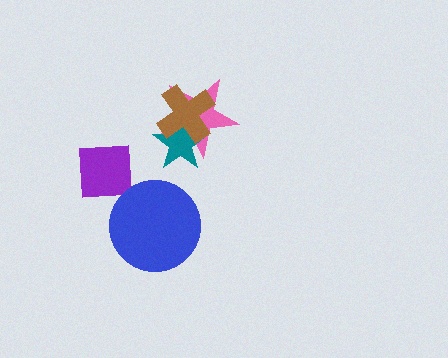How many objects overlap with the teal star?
2 objects overlap with the teal star.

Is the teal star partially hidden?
Yes, it is partially covered by another shape.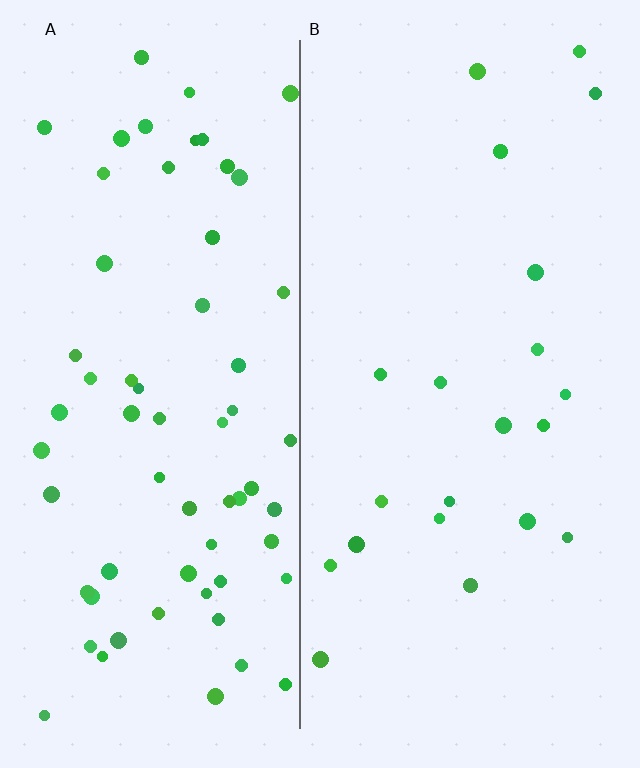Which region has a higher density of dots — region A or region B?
A (the left).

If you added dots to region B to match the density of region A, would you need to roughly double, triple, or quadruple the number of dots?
Approximately triple.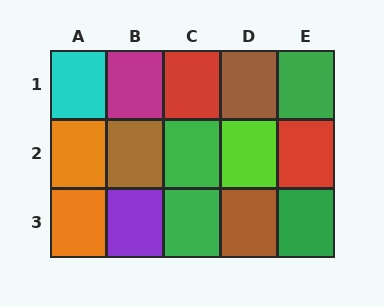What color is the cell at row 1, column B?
Magenta.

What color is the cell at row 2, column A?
Orange.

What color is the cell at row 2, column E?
Red.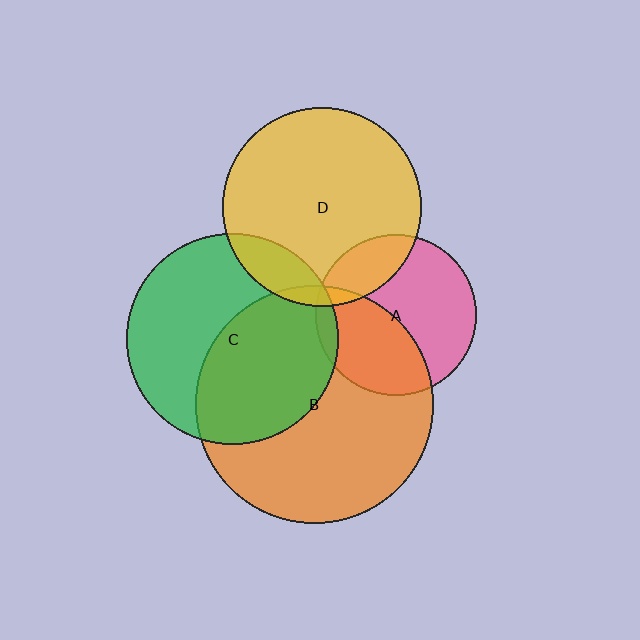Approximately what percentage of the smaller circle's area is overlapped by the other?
Approximately 40%.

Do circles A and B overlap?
Yes.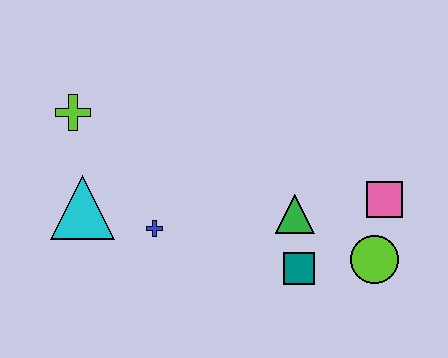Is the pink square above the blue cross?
Yes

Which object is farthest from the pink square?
The lime cross is farthest from the pink square.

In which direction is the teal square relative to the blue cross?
The teal square is to the right of the blue cross.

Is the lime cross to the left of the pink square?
Yes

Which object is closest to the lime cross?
The cyan triangle is closest to the lime cross.